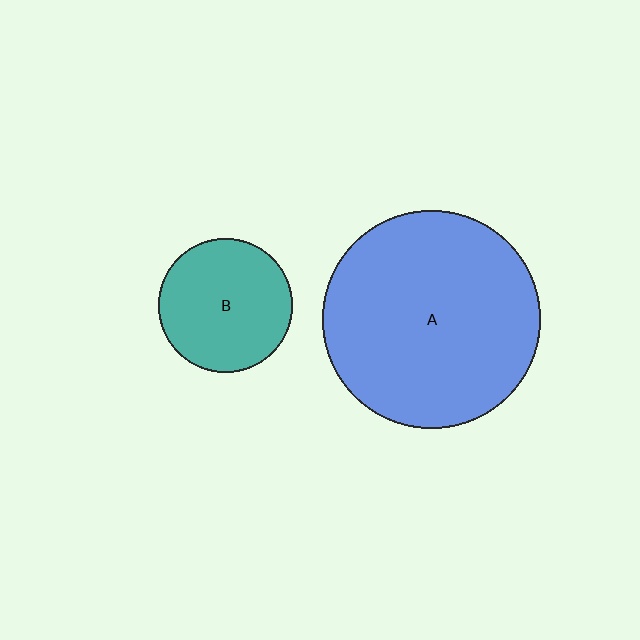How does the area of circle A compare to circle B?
Approximately 2.6 times.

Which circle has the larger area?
Circle A (blue).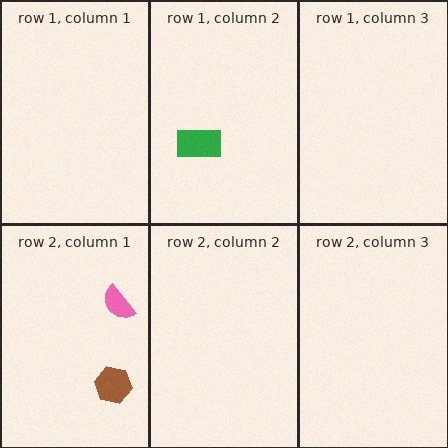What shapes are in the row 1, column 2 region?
The green rectangle.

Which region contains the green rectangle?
The row 1, column 2 region.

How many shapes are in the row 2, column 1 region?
2.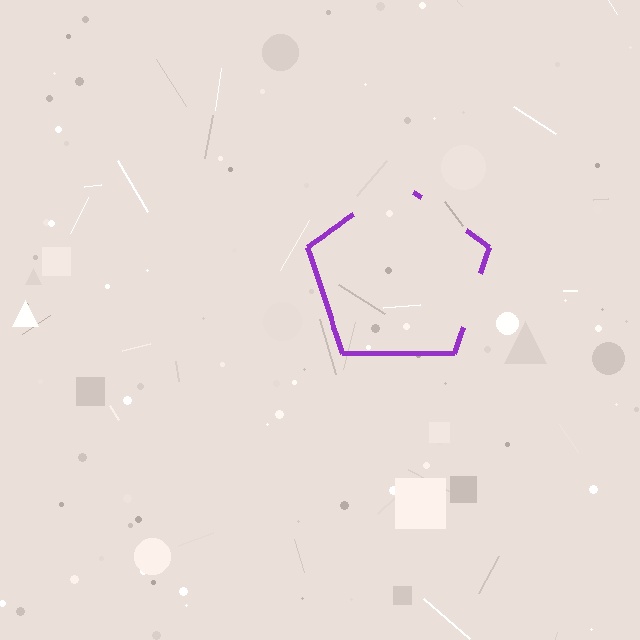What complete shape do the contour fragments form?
The contour fragments form a pentagon.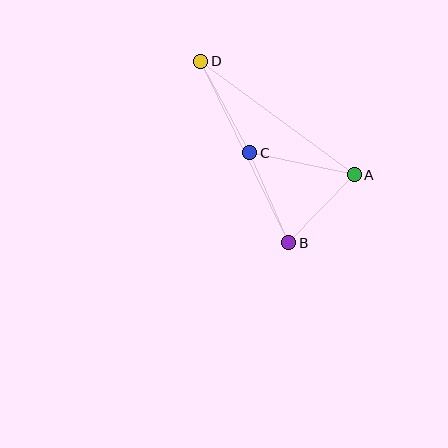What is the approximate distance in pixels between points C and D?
The distance between C and D is approximately 104 pixels.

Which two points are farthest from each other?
Points B and D are farthest from each other.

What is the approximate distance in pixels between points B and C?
The distance between B and C is approximately 98 pixels.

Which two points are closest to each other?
Points A and B are closest to each other.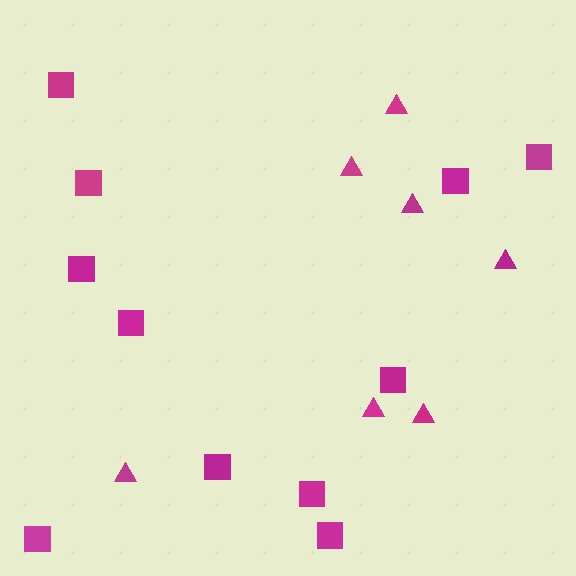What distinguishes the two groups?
There are 2 groups: one group of squares (11) and one group of triangles (7).